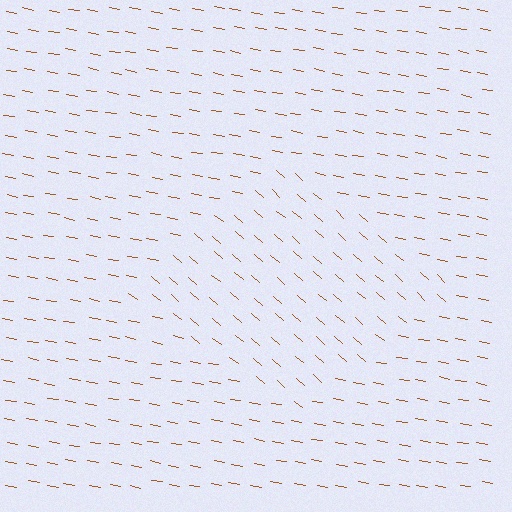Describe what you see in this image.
The image is filled with small brown line segments. A diamond region in the image has lines oriented differently from the surrounding lines, creating a visible texture boundary.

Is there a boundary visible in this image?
Yes, there is a texture boundary formed by a change in line orientation.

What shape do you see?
I see a diamond.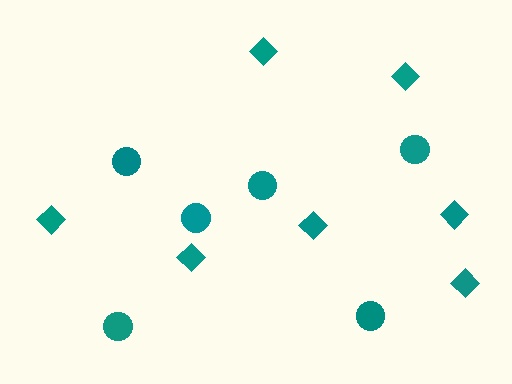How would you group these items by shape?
There are 2 groups: one group of diamonds (7) and one group of circles (6).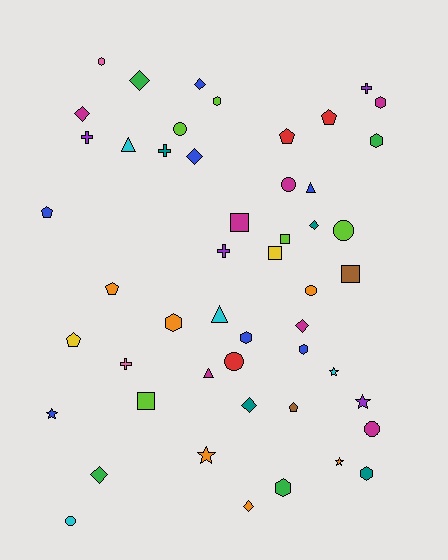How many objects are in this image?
There are 50 objects.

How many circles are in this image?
There are 7 circles.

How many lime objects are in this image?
There are 5 lime objects.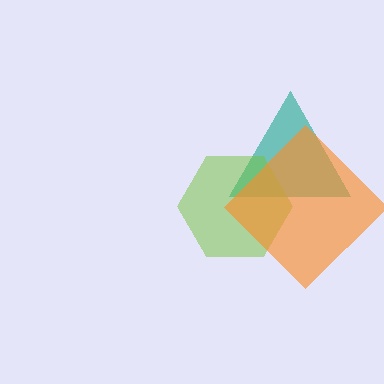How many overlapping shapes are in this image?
There are 3 overlapping shapes in the image.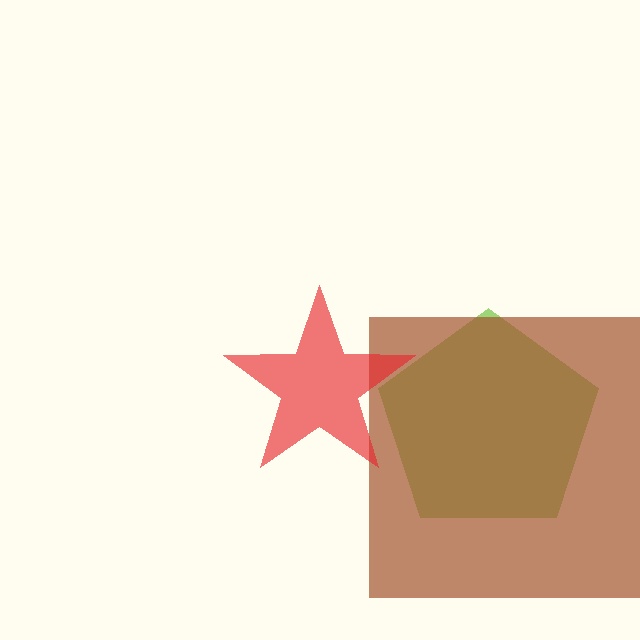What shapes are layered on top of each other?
The layered shapes are: a lime pentagon, a brown square, a red star.